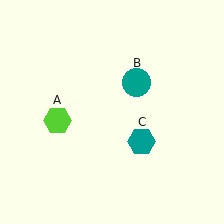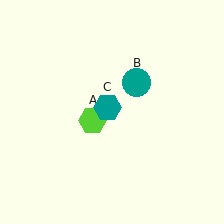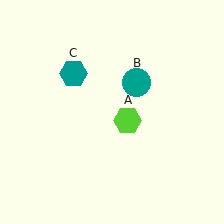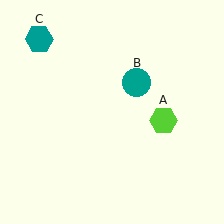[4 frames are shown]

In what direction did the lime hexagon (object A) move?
The lime hexagon (object A) moved right.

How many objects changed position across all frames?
2 objects changed position: lime hexagon (object A), teal hexagon (object C).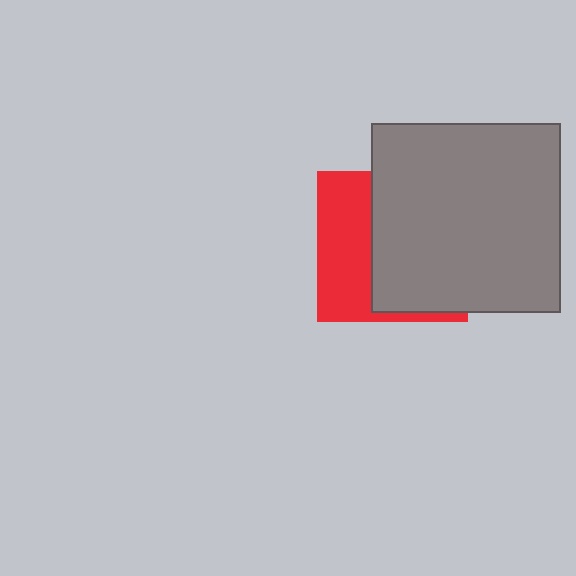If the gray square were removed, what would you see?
You would see the complete red square.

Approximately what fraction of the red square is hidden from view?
Roughly 61% of the red square is hidden behind the gray square.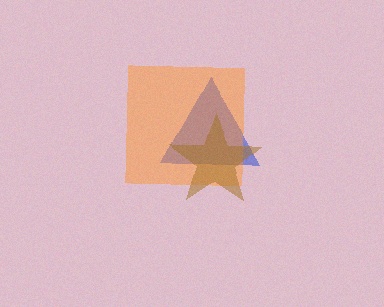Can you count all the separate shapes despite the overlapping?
Yes, there are 3 separate shapes.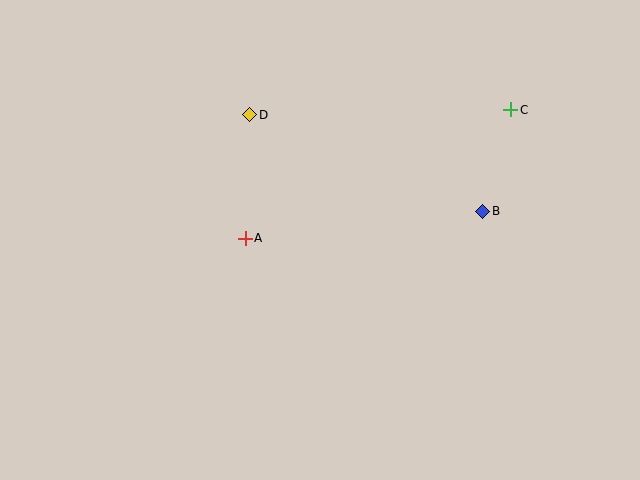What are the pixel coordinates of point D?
Point D is at (250, 115).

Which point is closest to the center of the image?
Point A at (245, 238) is closest to the center.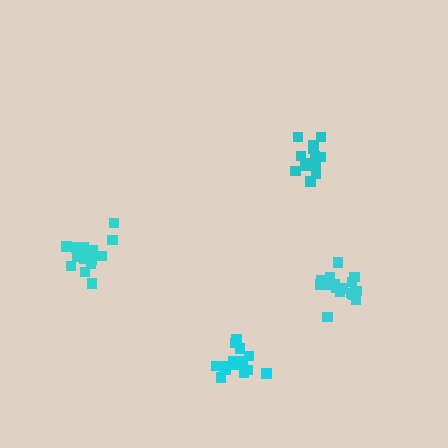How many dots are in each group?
Group 1: 19 dots, Group 2: 14 dots, Group 3: 15 dots, Group 4: 15 dots (63 total).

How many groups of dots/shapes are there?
There are 4 groups.